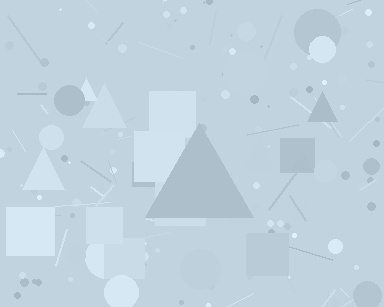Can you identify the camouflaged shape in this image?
The camouflaged shape is a triangle.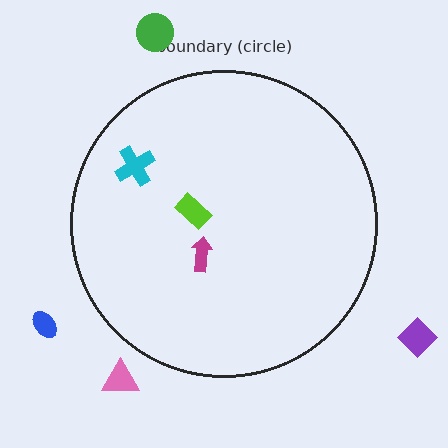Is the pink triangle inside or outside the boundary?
Outside.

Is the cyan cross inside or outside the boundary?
Inside.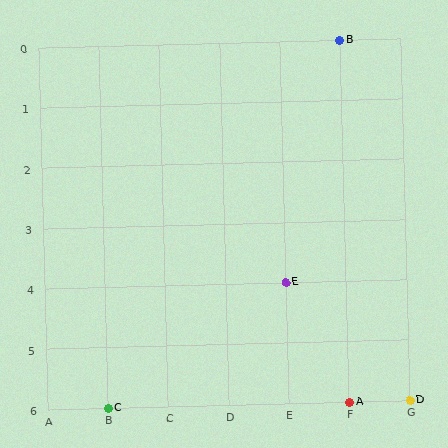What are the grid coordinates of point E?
Point E is at grid coordinates (E, 4).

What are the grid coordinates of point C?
Point C is at grid coordinates (B, 6).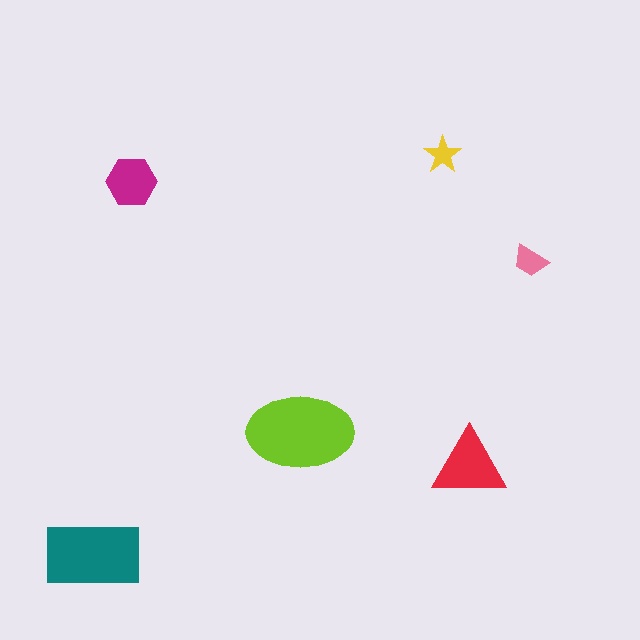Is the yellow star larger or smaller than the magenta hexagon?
Smaller.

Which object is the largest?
The lime ellipse.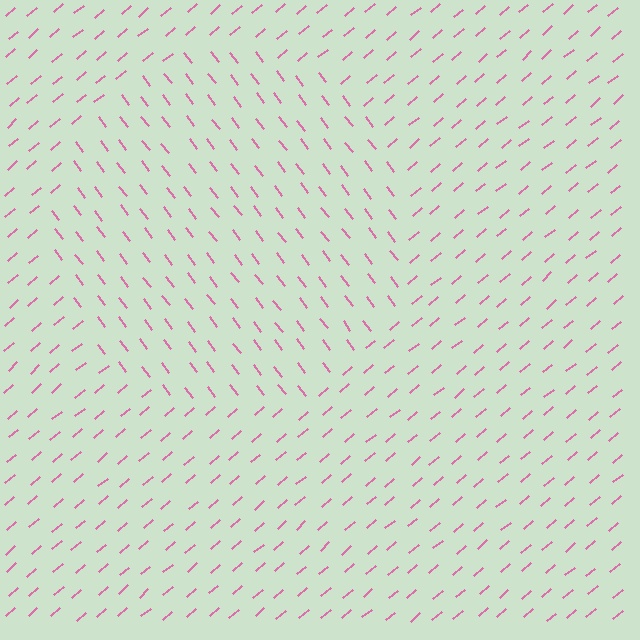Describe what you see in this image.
The image is filled with small pink line segments. A circle region in the image has lines oriented differently from the surrounding lines, creating a visible texture boundary.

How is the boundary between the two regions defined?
The boundary is defined purely by a change in line orientation (approximately 87 degrees difference). All lines are the same color and thickness.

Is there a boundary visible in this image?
Yes, there is a texture boundary formed by a change in line orientation.